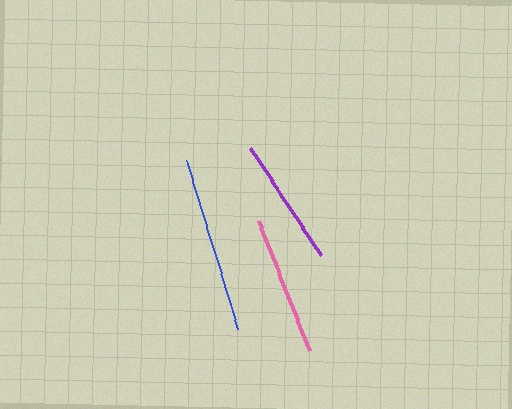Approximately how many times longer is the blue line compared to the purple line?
The blue line is approximately 1.4 times the length of the purple line.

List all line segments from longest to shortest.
From longest to shortest: blue, pink, purple.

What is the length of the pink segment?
The pink segment is approximately 141 pixels long.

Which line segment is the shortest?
The purple line is the shortest at approximately 128 pixels.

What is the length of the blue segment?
The blue segment is approximately 176 pixels long.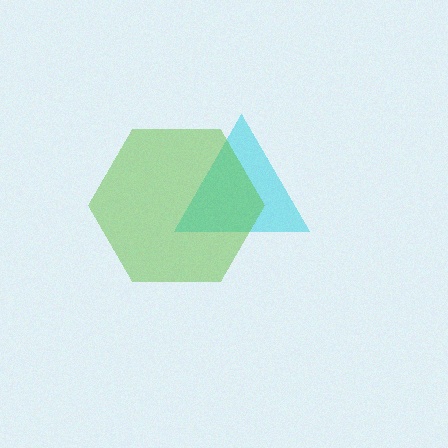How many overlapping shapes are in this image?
There are 2 overlapping shapes in the image.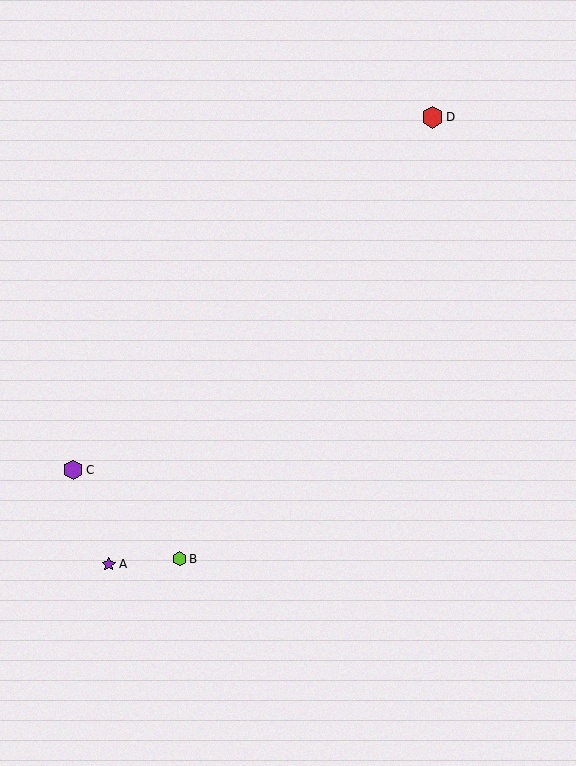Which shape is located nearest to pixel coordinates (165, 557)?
The lime hexagon (labeled B) at (179, 559) is nearest to that location.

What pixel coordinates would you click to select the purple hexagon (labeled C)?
Click at (73, 470) to select the purple hexagon C.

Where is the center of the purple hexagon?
The center of the purple hexagon is at (73, 470).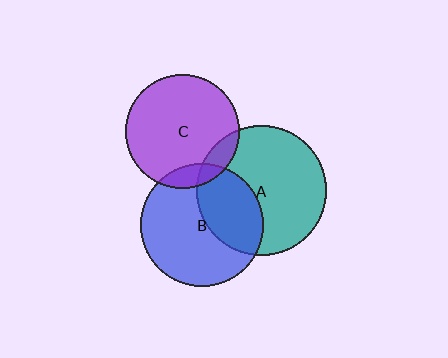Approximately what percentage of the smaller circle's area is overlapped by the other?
Approximately 10%.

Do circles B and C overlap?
Yes.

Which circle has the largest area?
Circle A (teal).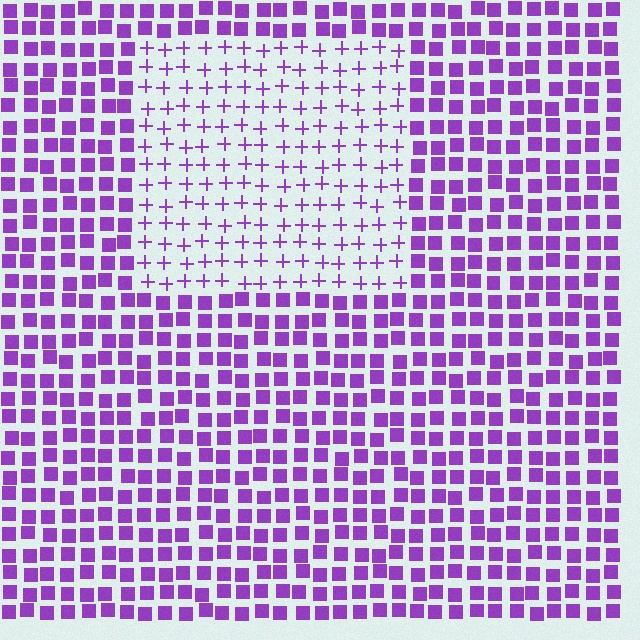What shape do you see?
I see a rectangle.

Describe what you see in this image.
The image is filled with small purple elements arranged in a uniform grid. A rectangle-shaped region contains plus signs, while the surrounding area contains squares. The boundary is defined purely by the change in element shape.